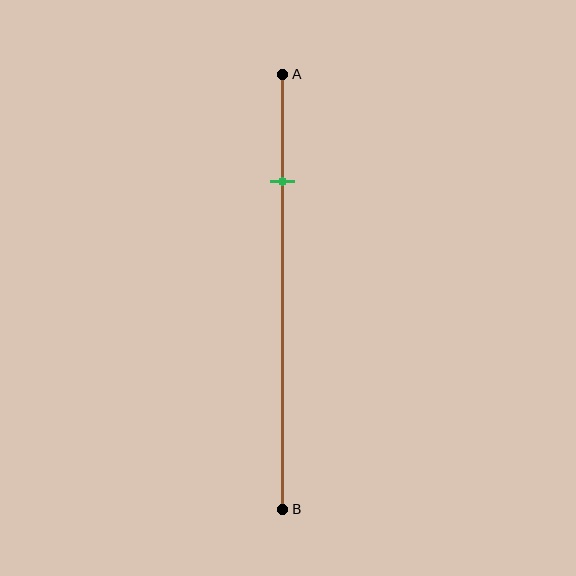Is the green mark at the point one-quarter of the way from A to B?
Yes, the mark is approximately at the one-quarter point.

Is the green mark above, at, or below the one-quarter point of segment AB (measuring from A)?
The green mark is approximately at the one-quarter point of segment AB.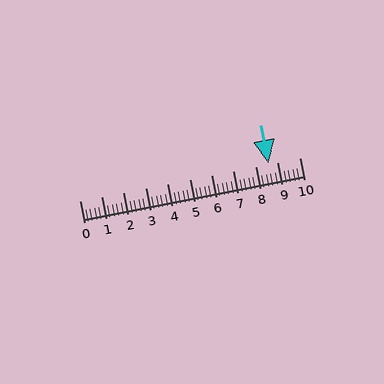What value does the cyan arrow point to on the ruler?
The cyan arrow points to approximately 8.6.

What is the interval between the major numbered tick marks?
The major tick marks are spaced 1 units apart.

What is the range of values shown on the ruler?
The ruler shows values from 0 to 10.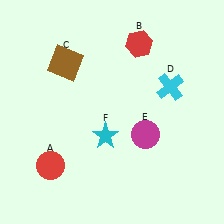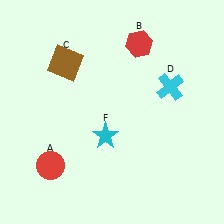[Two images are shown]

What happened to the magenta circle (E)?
The magenta circle (E) was removed in Image 2. It was in the bottom-right area of Image 1.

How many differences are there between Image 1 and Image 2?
There is 1 difference between the two images.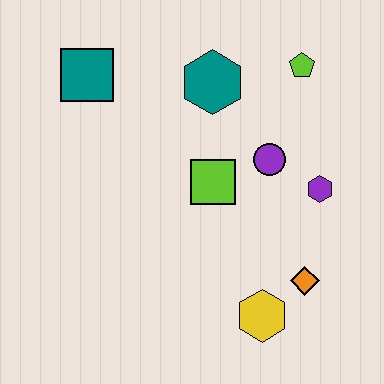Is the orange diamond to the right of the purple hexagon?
No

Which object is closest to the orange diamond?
The yellow hexagon is closest to the orange diamond.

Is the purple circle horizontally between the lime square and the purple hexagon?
Yes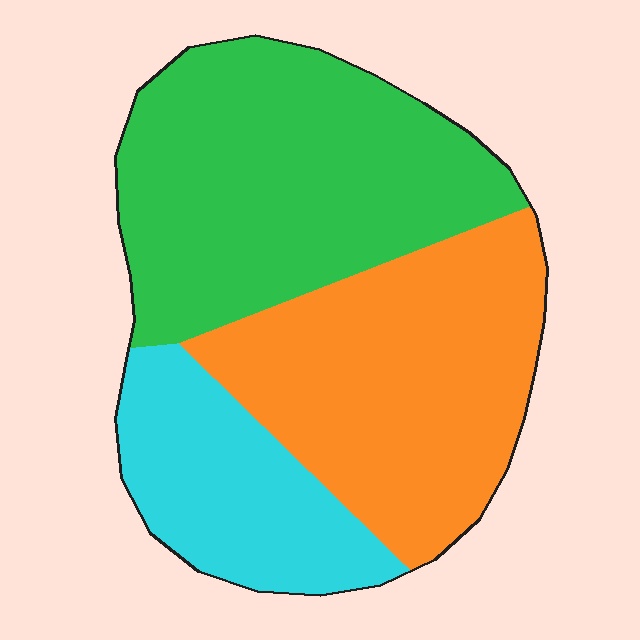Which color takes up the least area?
Cyan, at roughly 20%.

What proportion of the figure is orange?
Orange covers around 35% of the figure.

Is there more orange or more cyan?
Orange.